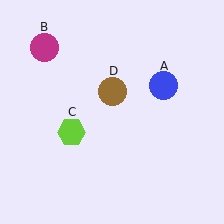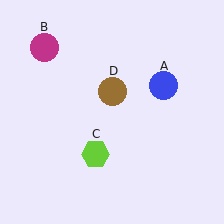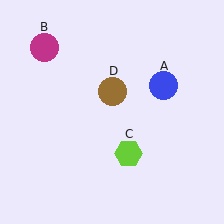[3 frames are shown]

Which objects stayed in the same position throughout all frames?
Blue circle (object A) and magenta circle (object B) and brown circle (object D) remained stationary.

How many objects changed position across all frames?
1 object changed position: lime hexagon (object C).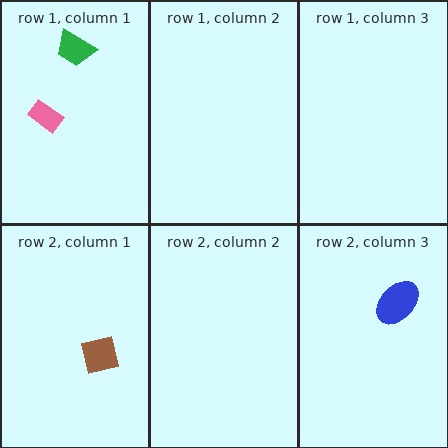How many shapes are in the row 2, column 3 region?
1.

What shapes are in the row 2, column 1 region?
The brown square.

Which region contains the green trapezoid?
The row 1, column 1 region.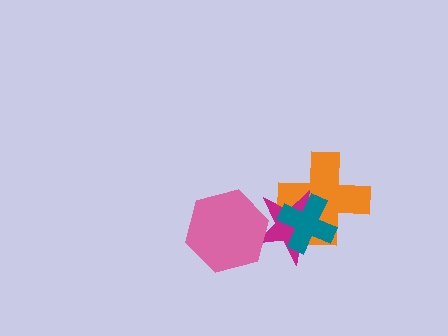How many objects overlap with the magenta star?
3 objects overlap with the magenta star.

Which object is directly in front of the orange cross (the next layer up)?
The magenta star is directly in front of the orange cross.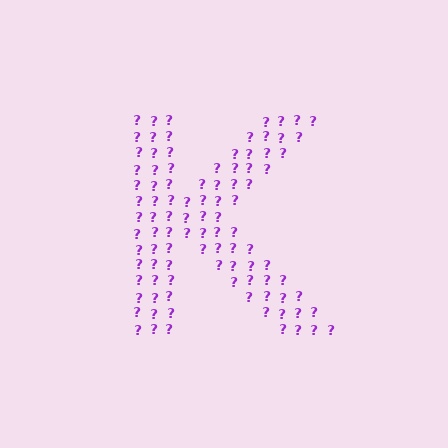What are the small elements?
The small elements are question marks.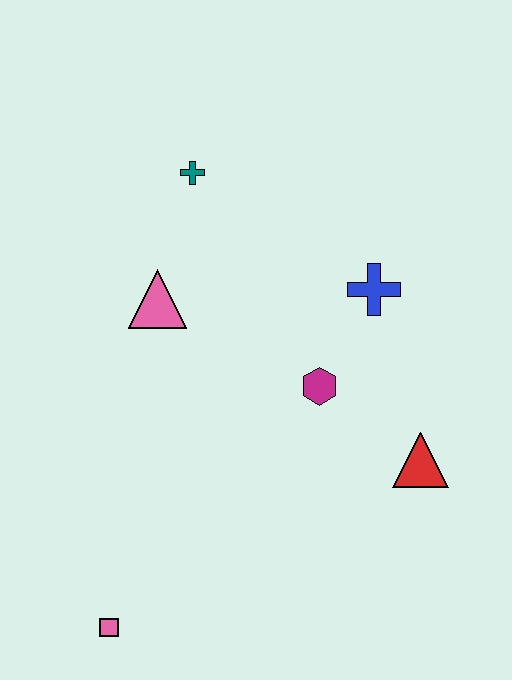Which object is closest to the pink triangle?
The teal cross is closest to the pink triangle.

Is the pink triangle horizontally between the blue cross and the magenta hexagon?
No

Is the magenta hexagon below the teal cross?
Yes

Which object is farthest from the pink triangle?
The pink square is farthest from the pink triangle.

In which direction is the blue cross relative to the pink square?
The blue cross is above the pink square.